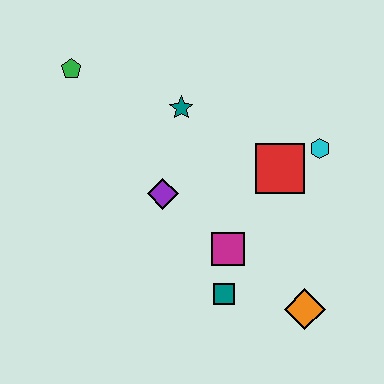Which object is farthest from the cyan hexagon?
The green pentagon is farthest from the cyan hexagon.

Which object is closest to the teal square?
The magenta square is closest to the teal square.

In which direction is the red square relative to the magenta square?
The red square is above the magenta square.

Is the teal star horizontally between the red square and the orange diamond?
No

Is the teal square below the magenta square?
Yes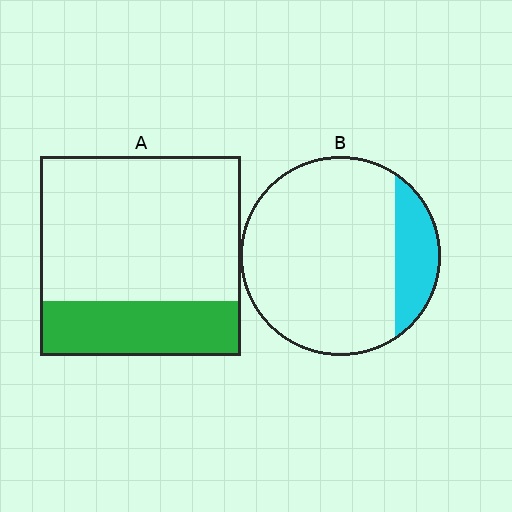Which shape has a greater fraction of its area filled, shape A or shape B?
Shape A.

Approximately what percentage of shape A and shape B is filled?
A is approximately 30% and B is approximately 15%.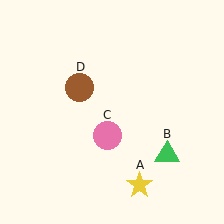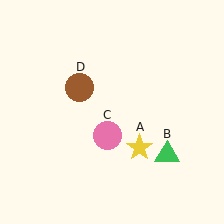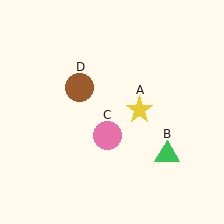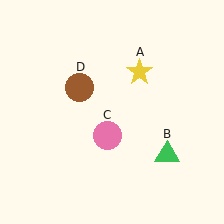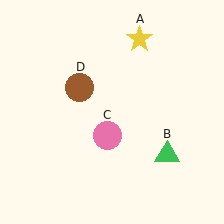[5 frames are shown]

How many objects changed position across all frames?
1 object changed position: yellow star (object A).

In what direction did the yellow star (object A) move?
The yellow star (object A) moved up.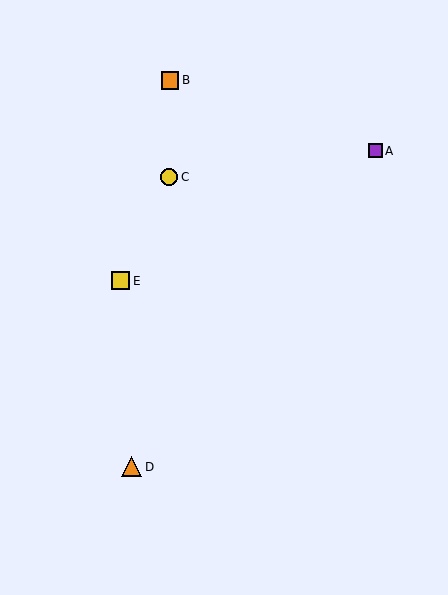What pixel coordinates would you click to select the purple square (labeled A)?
Click at (375, 151) to select the purple square A.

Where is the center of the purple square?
The center of the purple square is at (375, 151).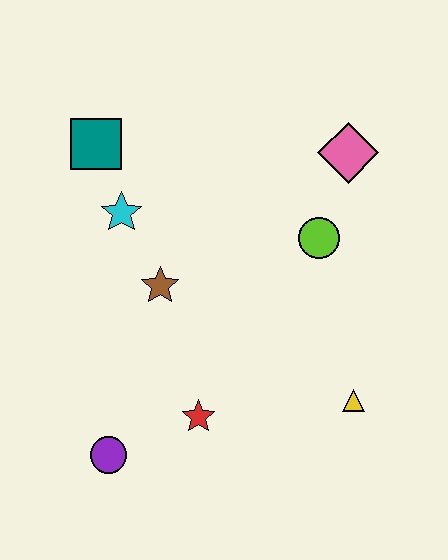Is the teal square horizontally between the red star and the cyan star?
No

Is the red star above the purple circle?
Yes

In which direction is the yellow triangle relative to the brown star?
The yellow triangle is to the right of the brown star.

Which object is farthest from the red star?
The pink diamond is farthest from the red star.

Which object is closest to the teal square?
The cyan star is closest to the teal square.